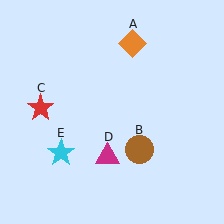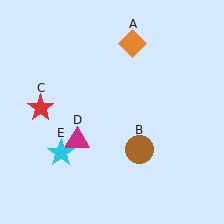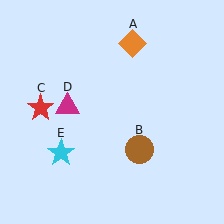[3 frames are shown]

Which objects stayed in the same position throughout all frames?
Orange diamond (object A) and brown circle (object B) and red star (object C) and cyan star (object E) remained stationary.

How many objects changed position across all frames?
1 object changed position: magenta triangle (object D).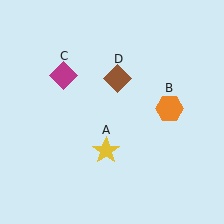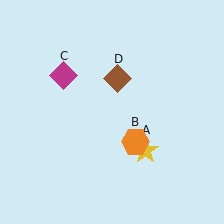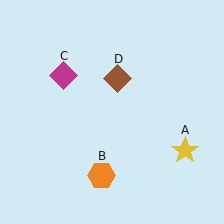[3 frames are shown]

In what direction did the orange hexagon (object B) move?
The orange hexagon (object B) moved down and to the left.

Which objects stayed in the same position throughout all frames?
Magenta diamond (object C) and brown diamond (object D) remained stationary.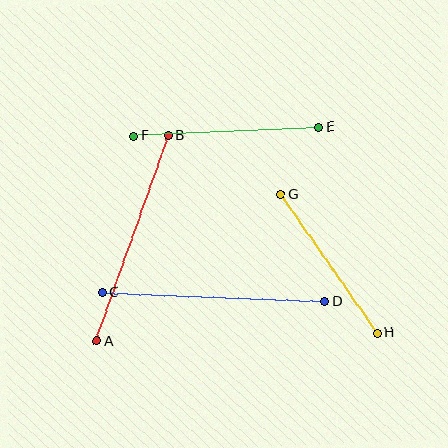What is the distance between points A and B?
The distance is approximately 218 pixels.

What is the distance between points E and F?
The distance is approximately 185 pixels.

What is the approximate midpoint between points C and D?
The midpoint is at approximately (214, 297) pixels.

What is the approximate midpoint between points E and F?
The midpoint is at approximately (227, 132) pixels.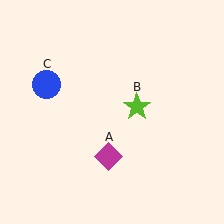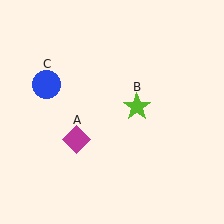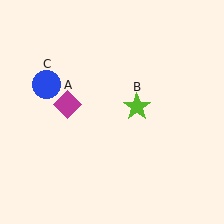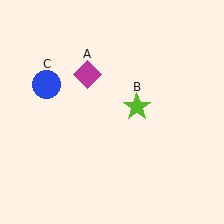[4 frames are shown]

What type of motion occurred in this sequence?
The magenta diamond (object A) rotated clockwise around the center of the scene.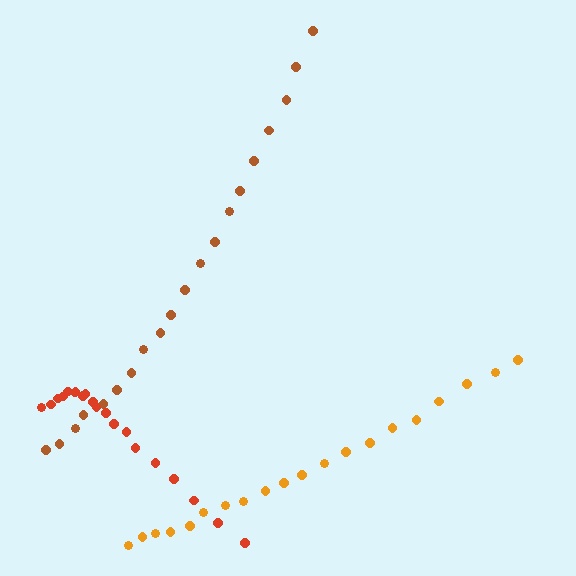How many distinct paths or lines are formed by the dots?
There are 3 distinct paths.